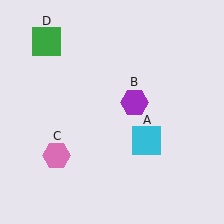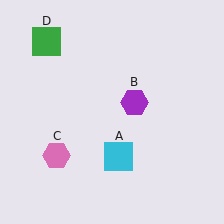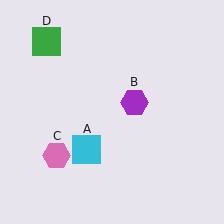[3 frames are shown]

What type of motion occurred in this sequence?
The cyan square (object A) rotated clockwise around the center of the scene.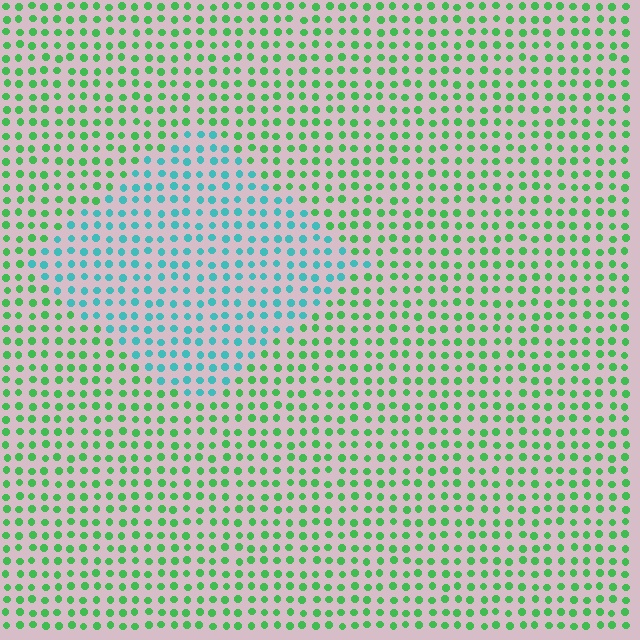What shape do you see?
I see a diamond.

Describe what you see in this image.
The image is filled with small green elements in a uniform arrangement. A diamond-shaped region is visible where the elements are tinted to a slightly different hue, forming a subtle color boundary.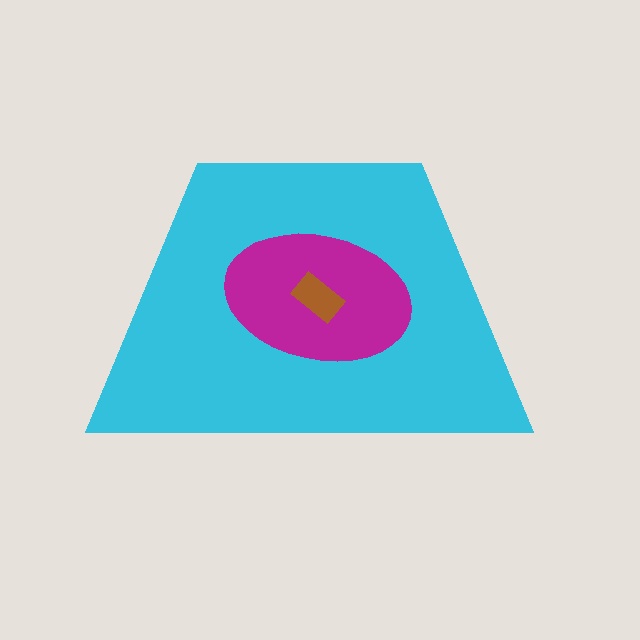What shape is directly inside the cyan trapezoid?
The magenta ellipse.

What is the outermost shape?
The cyan trapezoid.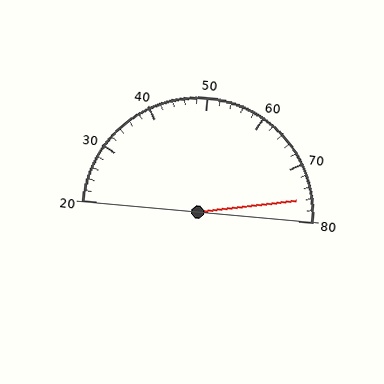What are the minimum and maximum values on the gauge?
The gauge ranges from 20 to 80.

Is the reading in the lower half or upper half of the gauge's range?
The reading is in the upper half of the range (20 to 80).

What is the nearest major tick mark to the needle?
The nearest major tick mark is 80.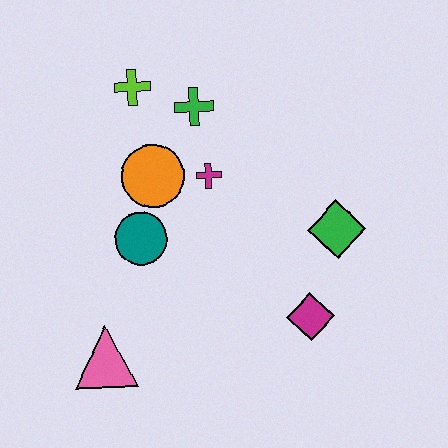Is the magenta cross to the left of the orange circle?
No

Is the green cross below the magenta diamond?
No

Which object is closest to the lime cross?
The green cross is closest to the lime cross.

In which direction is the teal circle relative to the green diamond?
The teal circle is to the left of the green diamond.